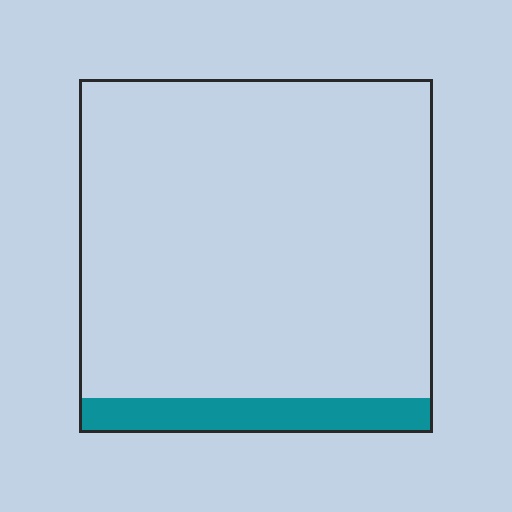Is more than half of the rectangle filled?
No.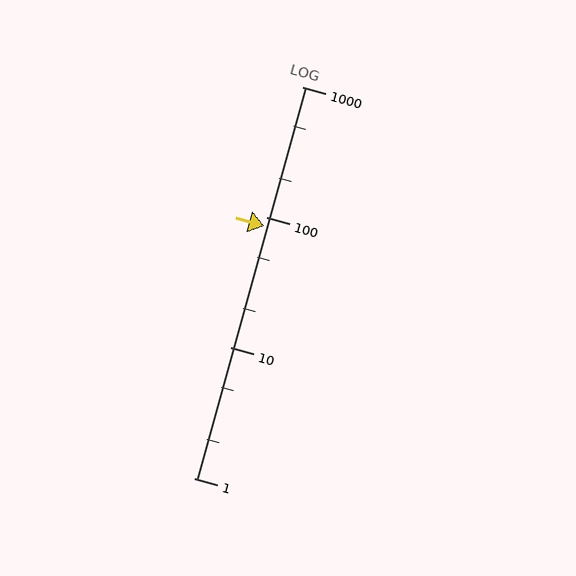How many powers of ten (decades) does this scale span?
The scale spans 3 decades, from 1 to 1000.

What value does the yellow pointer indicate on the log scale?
The pointer indicates approximately 86.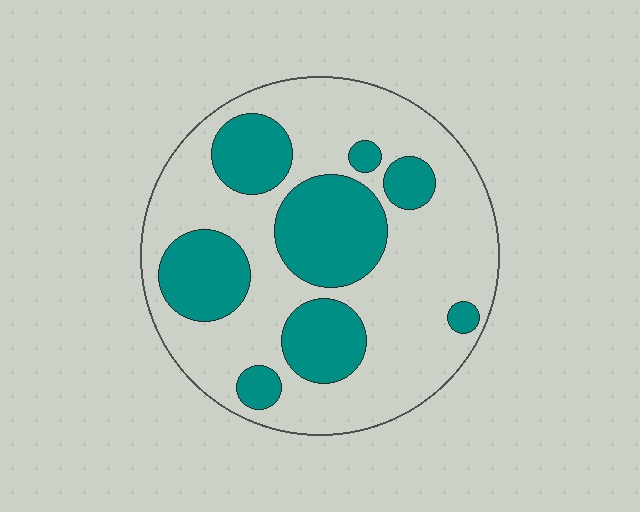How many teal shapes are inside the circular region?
8.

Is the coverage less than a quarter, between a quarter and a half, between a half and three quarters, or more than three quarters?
Between a quarter and a half.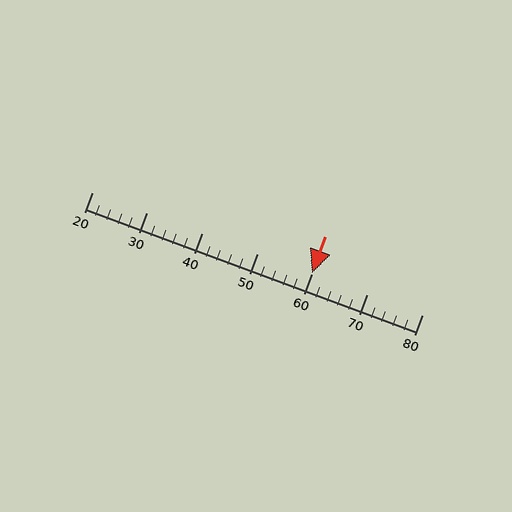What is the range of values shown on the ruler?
The ruler shows values from 20 to 80.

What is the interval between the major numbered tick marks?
The major tick marks are spaced 10 units apart.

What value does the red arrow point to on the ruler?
The red arrow points to approximately 60.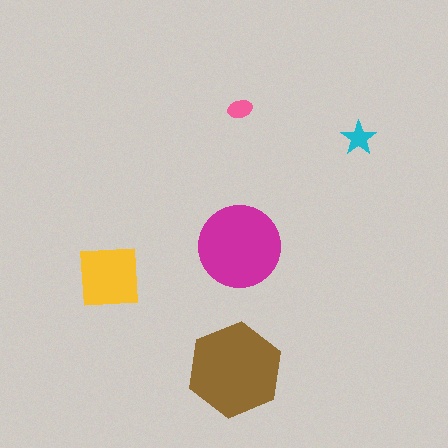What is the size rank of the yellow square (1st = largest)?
3rd.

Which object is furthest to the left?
The yellow square is leftmost.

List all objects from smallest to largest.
The pink ellipse, the cyan star, the yellow square, the magenta circle, the brown hexagon.